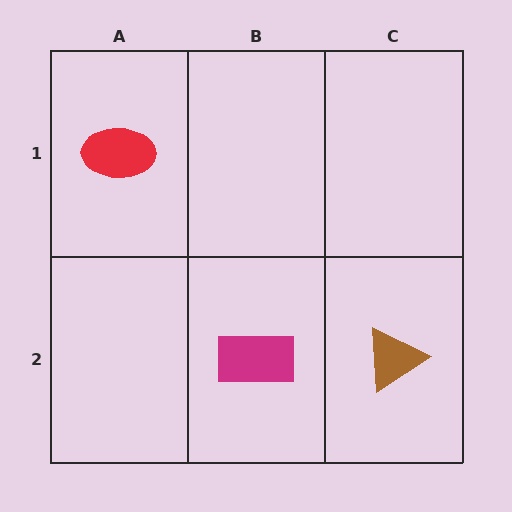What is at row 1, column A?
A red ellipse.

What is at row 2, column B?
A magenta rectangle.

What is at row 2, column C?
A brown triangle.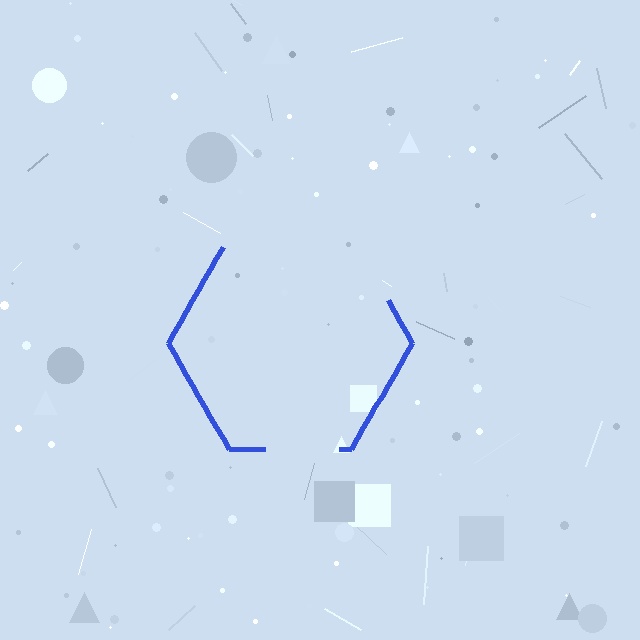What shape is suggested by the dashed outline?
The dashed outline suggests a hexagon.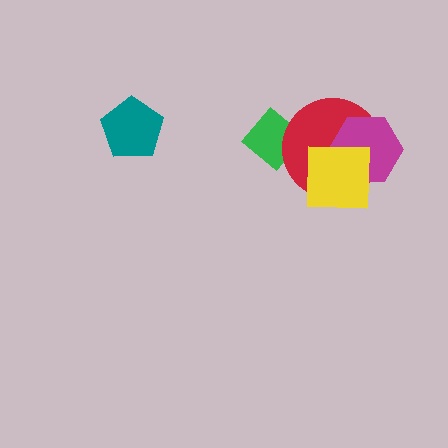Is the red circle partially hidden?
Yes, it is partially covered by another shape.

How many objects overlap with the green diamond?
1 object overlaps with the green diamond.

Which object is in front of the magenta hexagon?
The yellow square is in front of the magenta hexagon.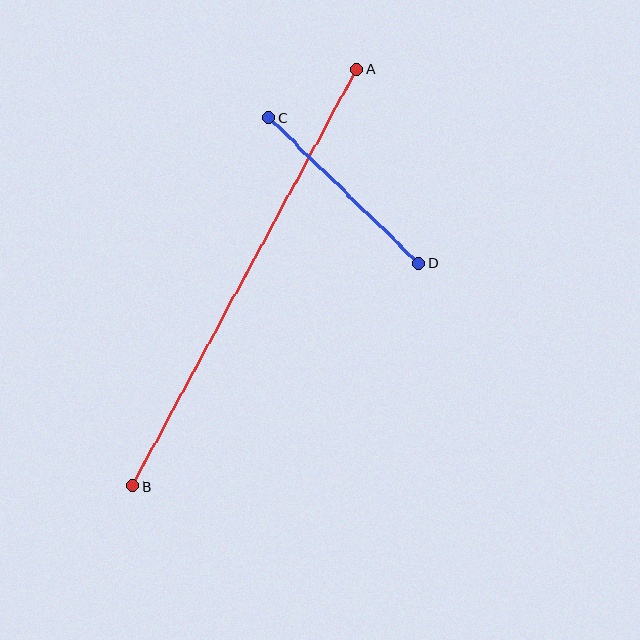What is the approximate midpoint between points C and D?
The midpoint is at approximately (344, 190) pixels.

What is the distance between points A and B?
The distance is approximately 474 pixels.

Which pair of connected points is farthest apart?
Points A and B are farthest apart.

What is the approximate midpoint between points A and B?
The midpoint is at approximately (245, 277) pixels.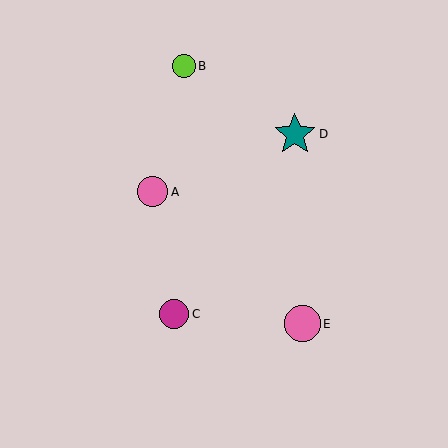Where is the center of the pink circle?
The center of the pink circle is at (152, 192).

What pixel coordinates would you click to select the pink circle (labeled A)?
Click at (152, 192) to select the pink circle A.